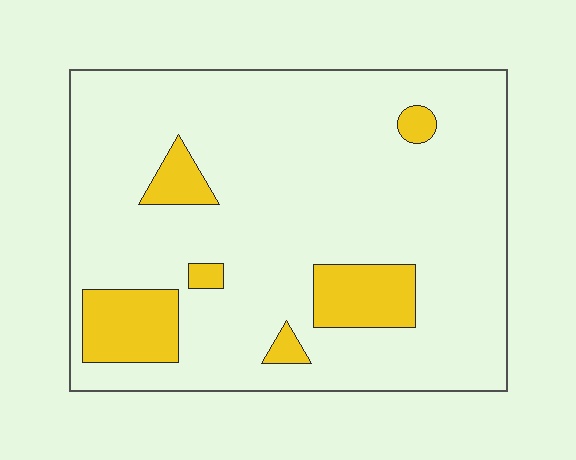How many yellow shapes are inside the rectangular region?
6.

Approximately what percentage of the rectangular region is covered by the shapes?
Approximately 15%.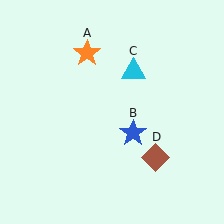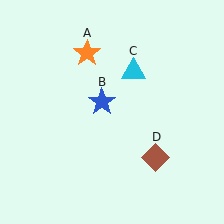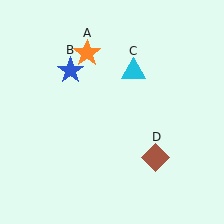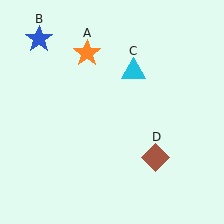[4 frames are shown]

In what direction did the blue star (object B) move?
The blue star (object B) moved up and to the left.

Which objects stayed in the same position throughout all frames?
Orange star (object A) and cyan triangle (object C) and brown diamond (object D) remained stationary.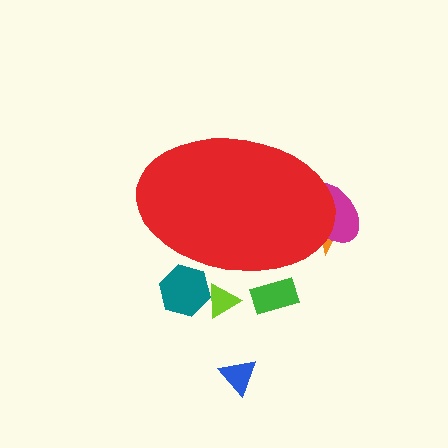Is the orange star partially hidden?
Yes, the orange star is partially hidden behind the red ellipse.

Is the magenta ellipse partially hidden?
Yes, the magenta ellipse is partially hidden behind the red ellipse.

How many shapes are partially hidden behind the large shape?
5 shapes are partially hidden.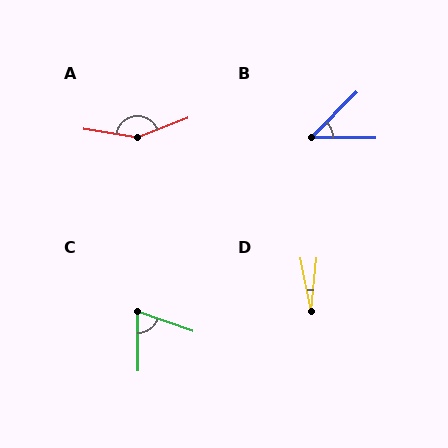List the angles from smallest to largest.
D (17°), B (46°), C (70°), A (149°).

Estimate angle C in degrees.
Approximately 70 degrees.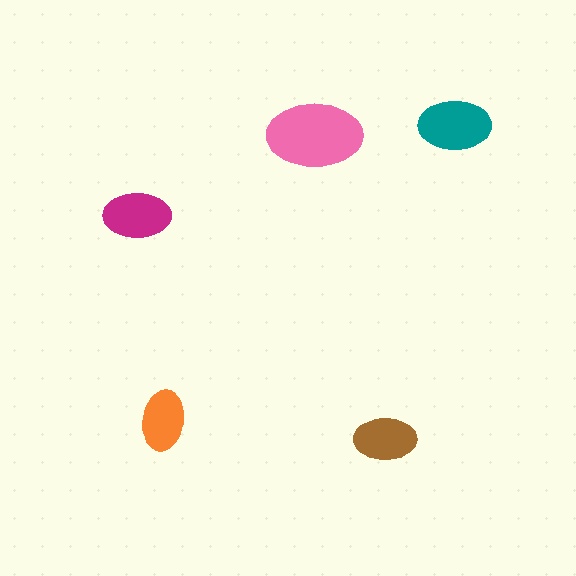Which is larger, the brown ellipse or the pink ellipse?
The pink one.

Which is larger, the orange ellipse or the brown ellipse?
The brown one.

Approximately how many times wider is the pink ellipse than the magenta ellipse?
About 1.5 times wider.